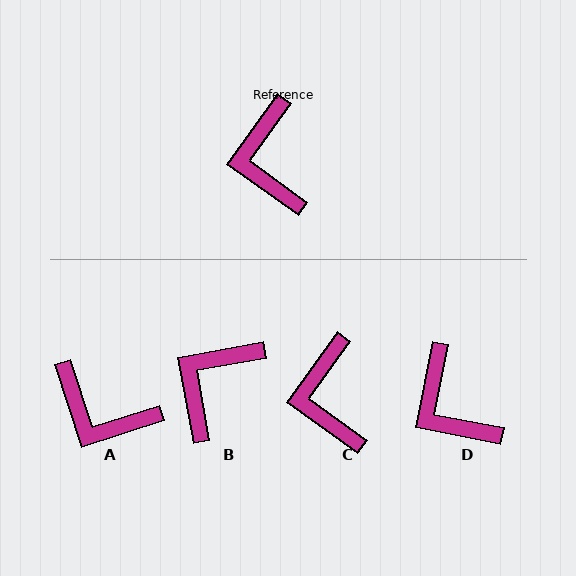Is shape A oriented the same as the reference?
No, it is off by about 53 degrees.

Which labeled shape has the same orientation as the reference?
C.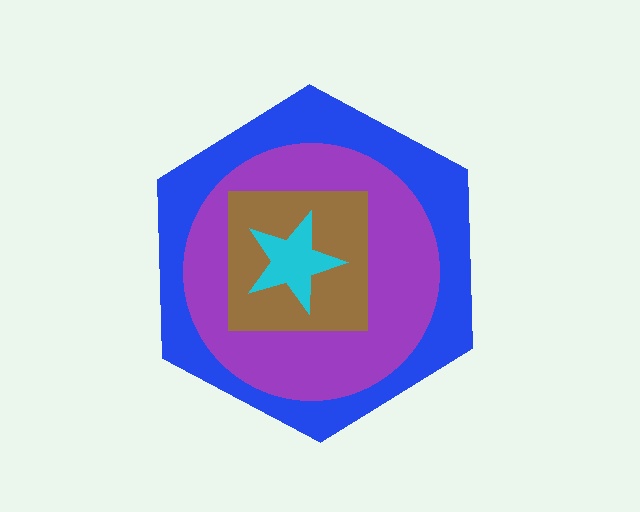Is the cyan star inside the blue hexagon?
Yes.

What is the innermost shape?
The cyan star.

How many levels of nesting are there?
4.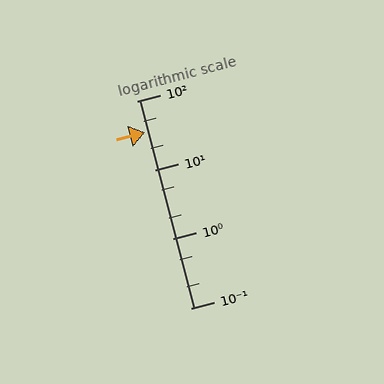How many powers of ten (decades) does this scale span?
The scale spans 3 decades, from 0.1 to 100.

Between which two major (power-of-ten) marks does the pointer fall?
The pointer is between 10 and 100.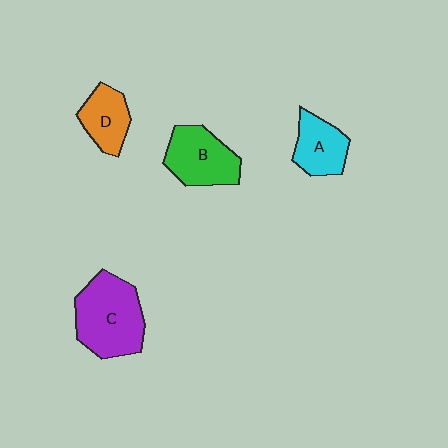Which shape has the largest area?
Shape C (purple).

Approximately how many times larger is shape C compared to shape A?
Approximately 1.8 times.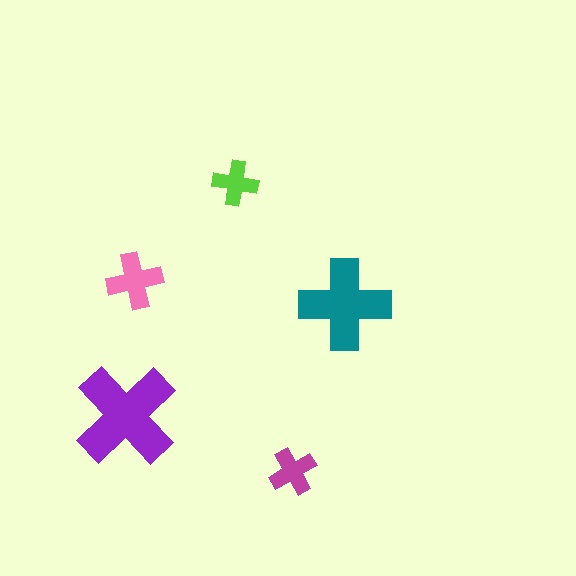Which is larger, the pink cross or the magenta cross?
The pink one.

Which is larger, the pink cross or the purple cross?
The purple one.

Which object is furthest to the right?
The teal cross is rightmost.